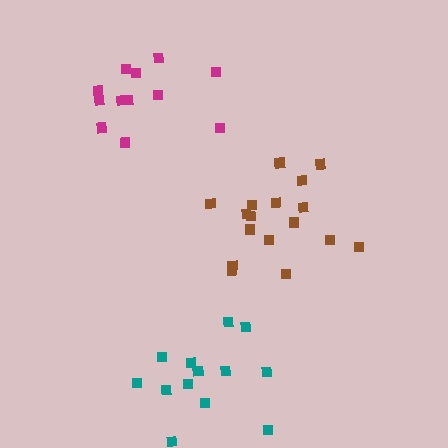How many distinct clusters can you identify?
There are 3 distinct clusters.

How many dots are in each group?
Group 1: 17 dots, Group 2: 13 dots, Group 3: 12 dots (42 total).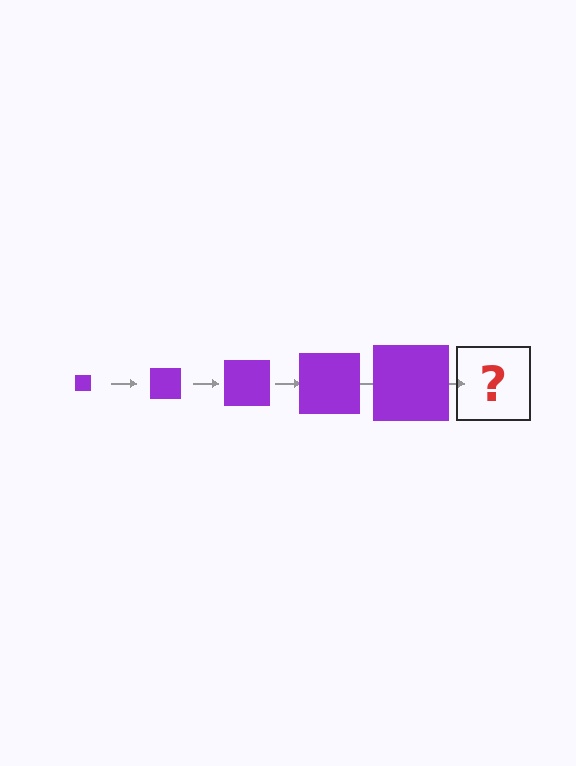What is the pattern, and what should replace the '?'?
The pattern is that the square gets progressively larger each step. The '?' should be a purple square, larger than the previous one.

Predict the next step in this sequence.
The next step is a purple square, larger than the previous one.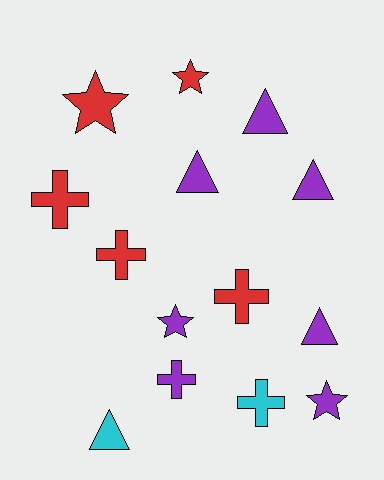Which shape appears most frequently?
Cross, with 5 objects.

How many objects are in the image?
There are 14 objects.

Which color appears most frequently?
Purple, with 7 objects.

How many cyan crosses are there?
There is 1 cyan cross.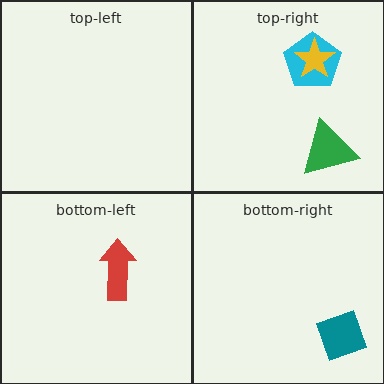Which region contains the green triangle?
The top-right region.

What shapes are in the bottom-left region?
The red arrow.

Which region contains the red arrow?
The bottom-left region.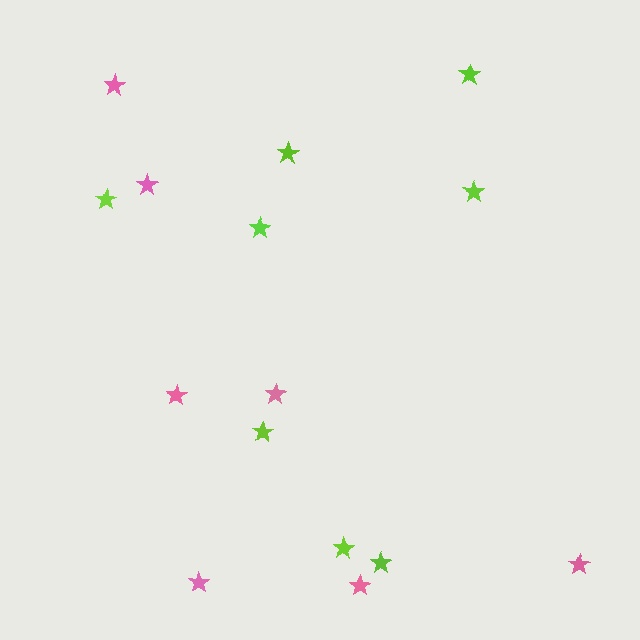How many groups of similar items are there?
There are 2 groups: one group of lime stars (8) and one group of pink stars (7).